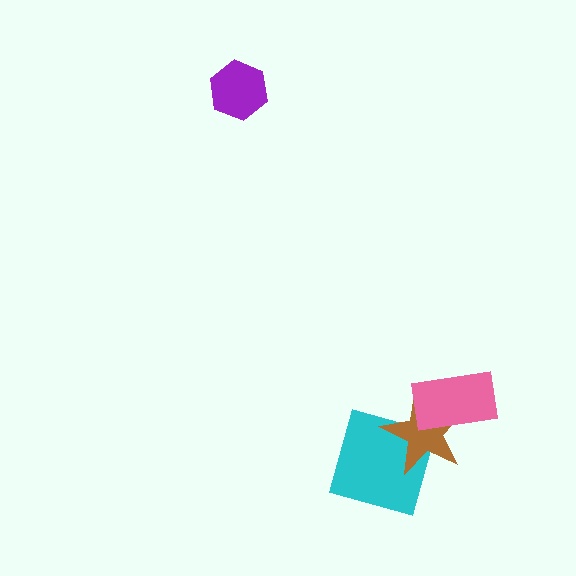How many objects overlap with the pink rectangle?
1 object overlaps with the pink rectangle.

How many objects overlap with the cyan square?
1 object overlaps with the cyan square.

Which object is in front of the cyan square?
The brown star is in front of the cyan square.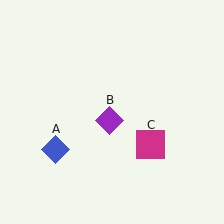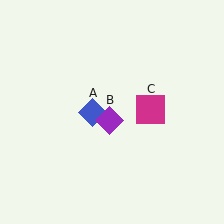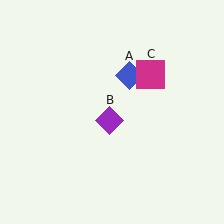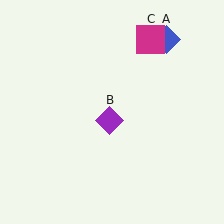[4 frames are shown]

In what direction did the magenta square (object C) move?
The magenta square (object C) moved up.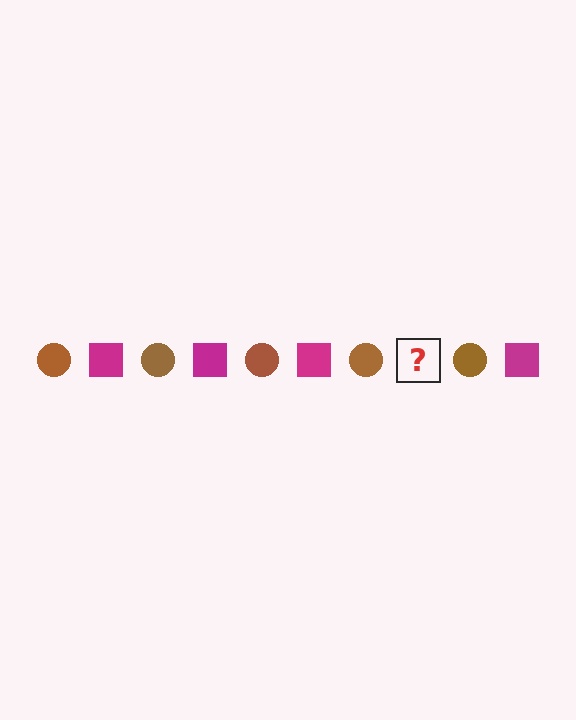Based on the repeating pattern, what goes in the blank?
The blank should be a magenta square.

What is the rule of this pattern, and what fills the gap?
The rule is that the pattern alternates between brown circle and magenta square. The gap should be filled with a magenta square.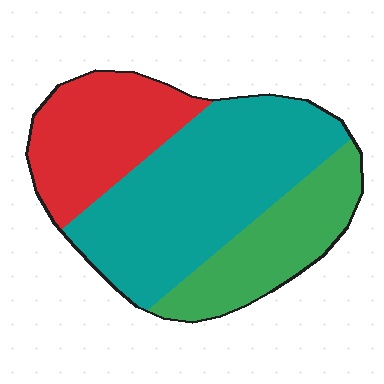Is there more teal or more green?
Teal.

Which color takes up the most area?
Teal, at roughly 50%.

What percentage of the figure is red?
Red takes up between a sixth and a third of the figure.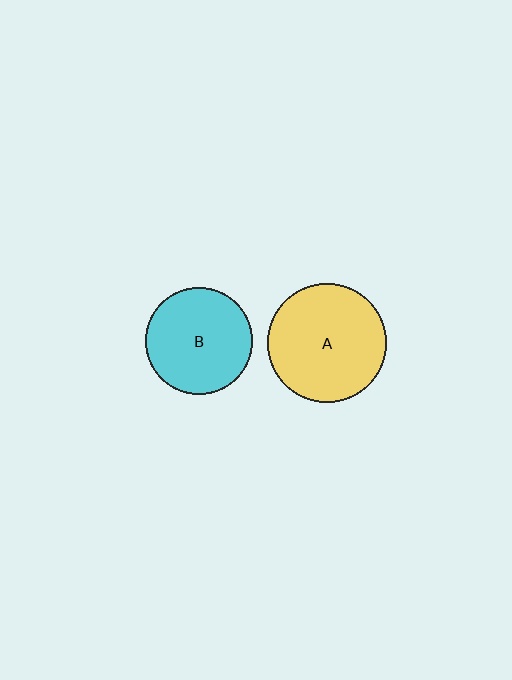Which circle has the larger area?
Circle A (yellow).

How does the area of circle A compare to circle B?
Approximately 1.2 times.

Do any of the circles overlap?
No, none of the circles overlap.